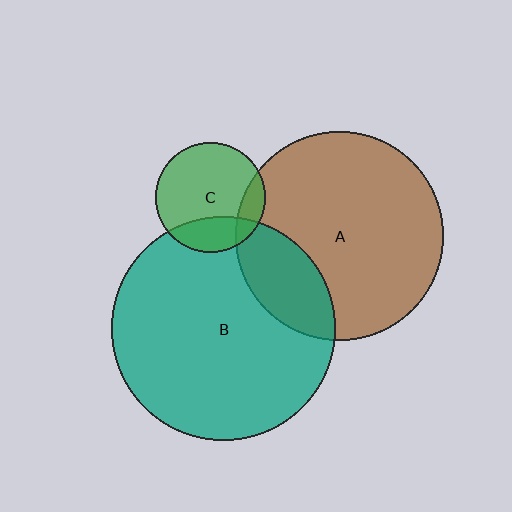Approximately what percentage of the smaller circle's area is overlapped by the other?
Approximately 25%.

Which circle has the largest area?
Circle B (teal).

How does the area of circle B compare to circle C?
Approximately 4.1 times.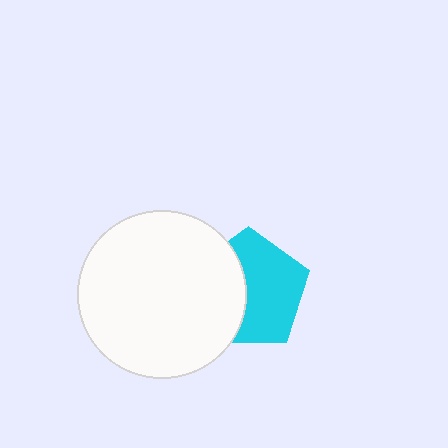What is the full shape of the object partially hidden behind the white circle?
The partially hidden object is a cyan pentagon.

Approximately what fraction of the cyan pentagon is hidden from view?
Roughly 41% of the cyan pentagon is hidden behind the white circle.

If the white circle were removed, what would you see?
You would see the complete cyan pentagon.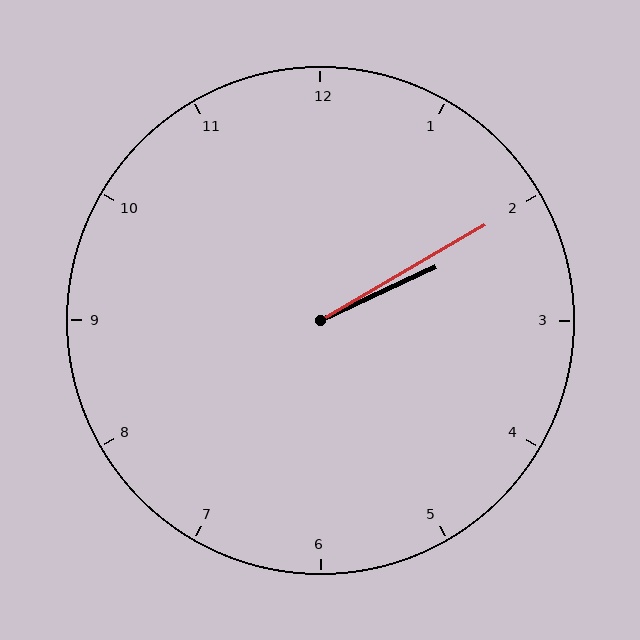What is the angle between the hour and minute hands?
Approximately 5 degrees.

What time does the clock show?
2:10.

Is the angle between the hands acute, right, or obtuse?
It is acute.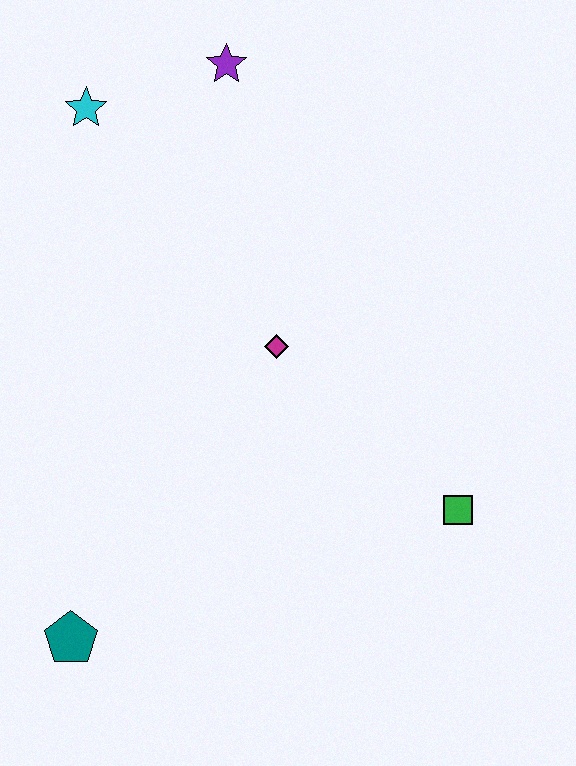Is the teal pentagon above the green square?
No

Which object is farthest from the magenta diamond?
The teal pentagon is farthest from the magenta diamond.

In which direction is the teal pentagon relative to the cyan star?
The teal pentagon is below the cyan star.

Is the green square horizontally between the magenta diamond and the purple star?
No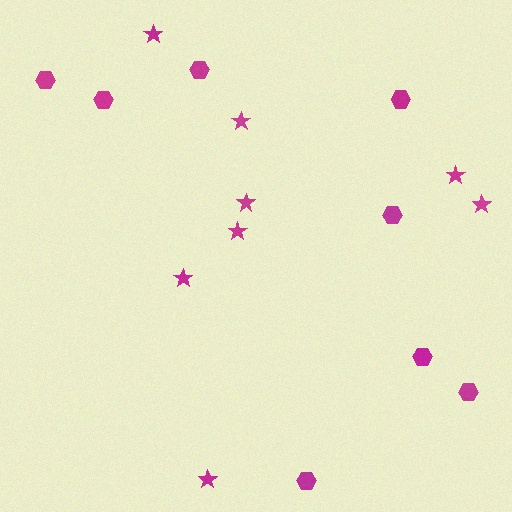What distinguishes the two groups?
There are 2 groups: one group of stars (8) and one group of hexagons (8).